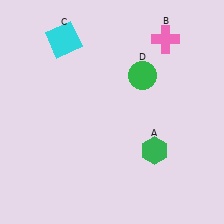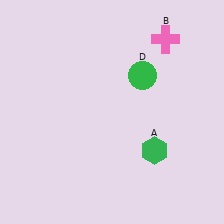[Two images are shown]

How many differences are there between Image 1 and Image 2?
There is 1 difference between the two images.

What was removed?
The cyan square (C) was removed in Image 2.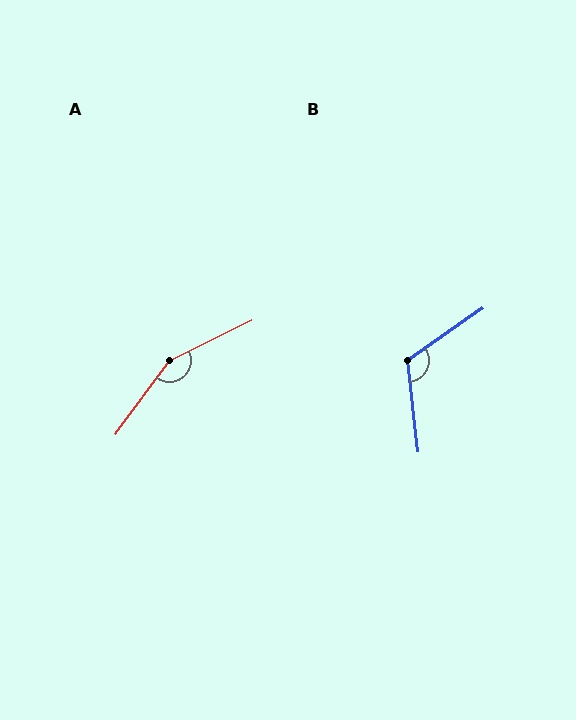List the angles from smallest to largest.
B (118°), A (152°).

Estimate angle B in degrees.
Approximately 118 degrees.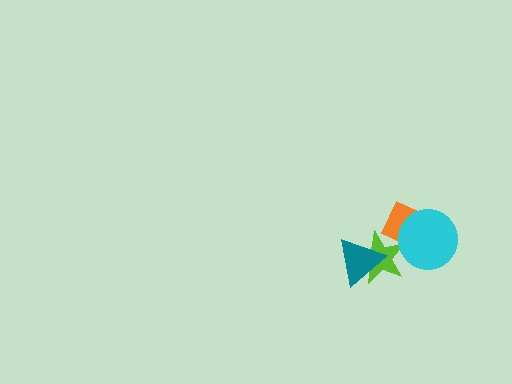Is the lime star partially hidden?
Yes, it is partially covered by another shape.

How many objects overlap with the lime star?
3 objects overlap with the lime star.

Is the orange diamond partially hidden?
Yes, it is partially covered by another shape.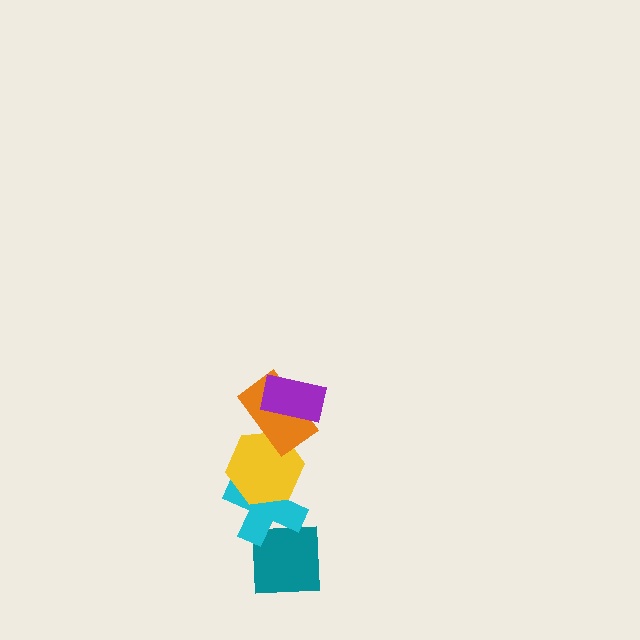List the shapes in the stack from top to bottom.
From top to bottom: the purple rectangle, the orange rectangle, the yellow hexagon, the cyan cross, the teal square.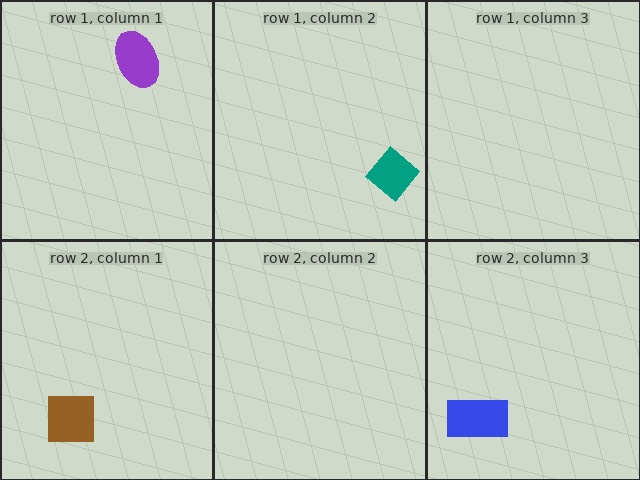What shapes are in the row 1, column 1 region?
The purple ellipse.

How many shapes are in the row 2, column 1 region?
1.